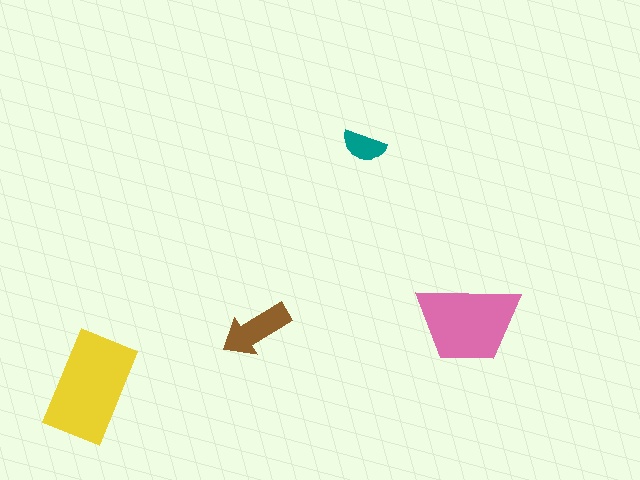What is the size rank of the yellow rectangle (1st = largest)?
1st.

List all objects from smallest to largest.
The teal semicircle, the brown arrow, the pink trapezoid, the yellow rectangle.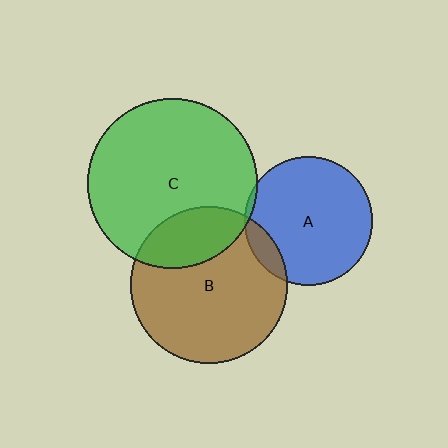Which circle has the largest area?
Circle C (green).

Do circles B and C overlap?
Yes.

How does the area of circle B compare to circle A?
Approximately 1.5 times.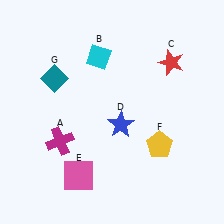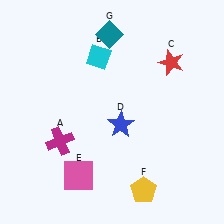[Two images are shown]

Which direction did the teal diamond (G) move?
The teal diamond (G) moved right.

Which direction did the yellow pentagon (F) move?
The yellow pentagon (F) moved down.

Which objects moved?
The objects that moved are: the yellow pentagon (F), the teal diamond (G).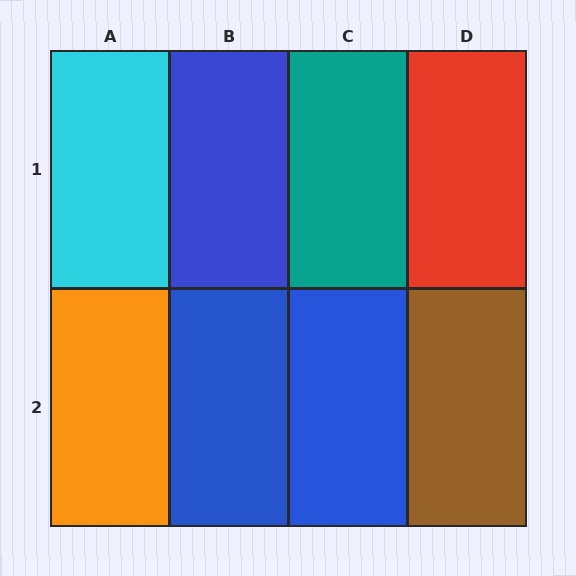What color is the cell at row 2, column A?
Orange.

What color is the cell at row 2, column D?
Brown.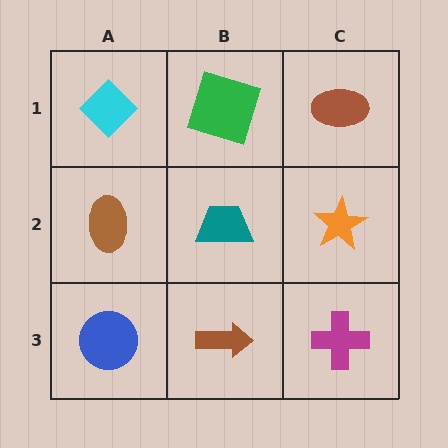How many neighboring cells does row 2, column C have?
3.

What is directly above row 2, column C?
A brown ellipse.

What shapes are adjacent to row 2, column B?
A green square (row 1, column B), a brown arrow (row 3, column B), a brown ellipse (row 2, column A), an orange star (row 2, column C).